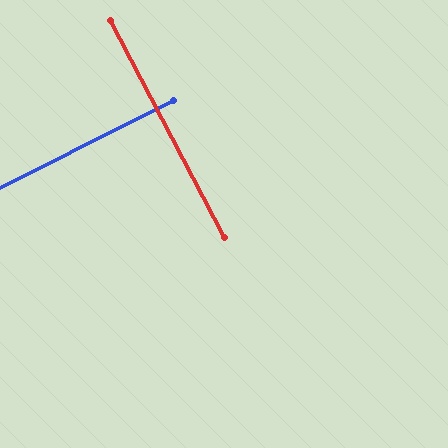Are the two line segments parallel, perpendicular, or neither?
Perpendicular — they meet at approximately 89°.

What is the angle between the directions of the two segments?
Approximately 89 degrees.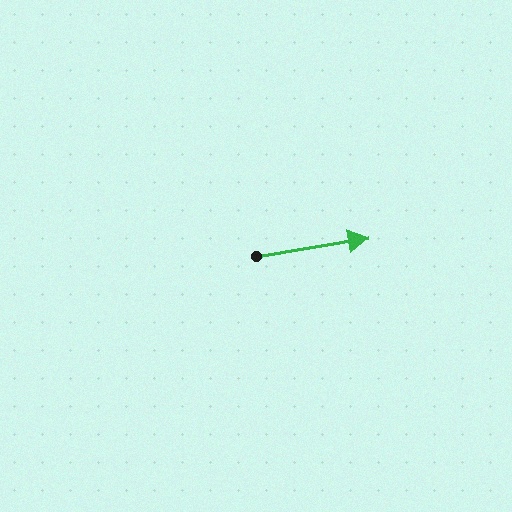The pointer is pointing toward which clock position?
Roughly 3 o'clock.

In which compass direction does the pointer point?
East.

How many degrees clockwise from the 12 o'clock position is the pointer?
Approximately 81 degrees.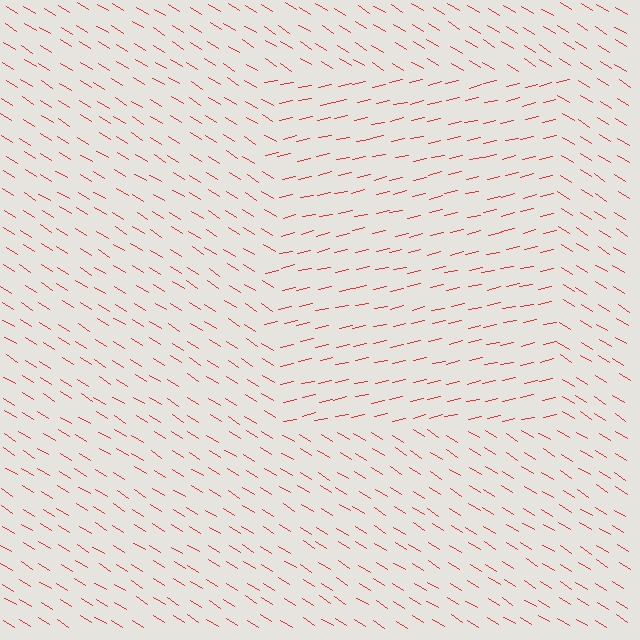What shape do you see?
I see a rectangle.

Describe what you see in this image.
The image is filled with small red line segments. A rectangle region in the image has lines oriented differently from the surrounding lines, creating a visible texture boundary.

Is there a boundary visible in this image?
Yes, there is a texture boundary formed by a change in line orientation.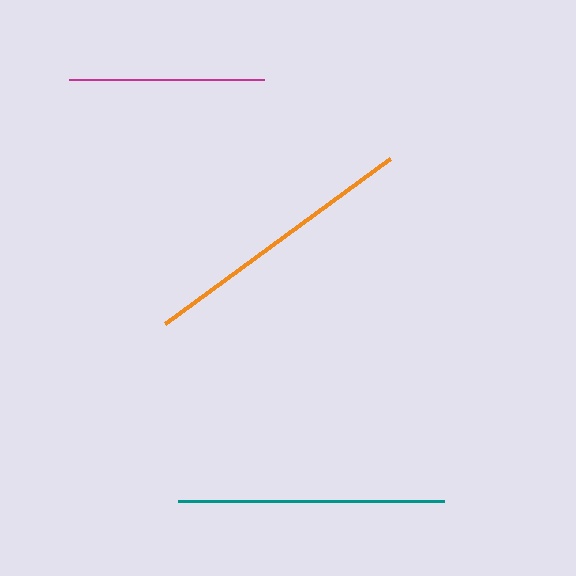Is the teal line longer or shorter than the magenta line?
The teal line is longer than the magenta line.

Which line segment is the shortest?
The magenta line is the shortest at approximately 194 pixels.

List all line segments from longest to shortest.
From longest to shortest: orange, teal, magenta.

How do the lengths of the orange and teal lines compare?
The orange and teal lines are approximately the same length.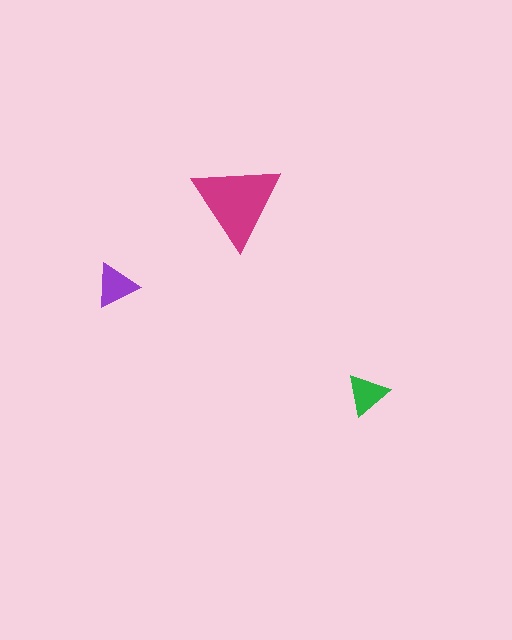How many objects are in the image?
There are 3 objects in the image.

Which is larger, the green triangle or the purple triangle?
The purple one.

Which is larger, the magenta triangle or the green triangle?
The magenta one.